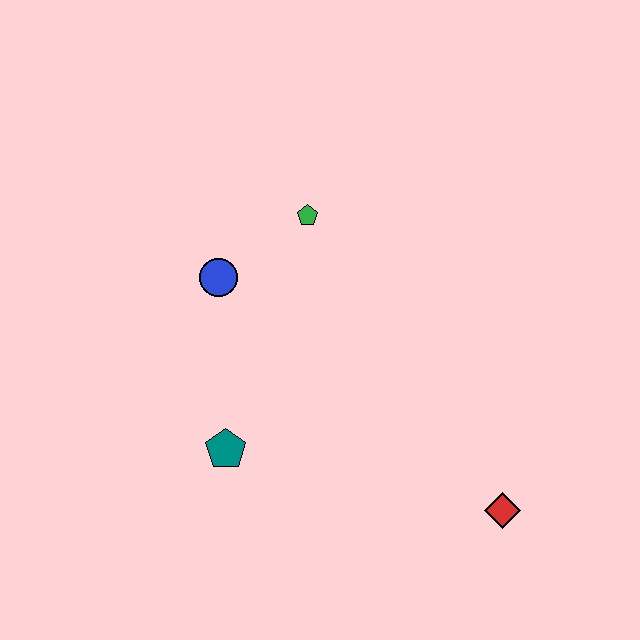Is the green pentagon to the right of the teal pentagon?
Yes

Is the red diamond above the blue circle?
No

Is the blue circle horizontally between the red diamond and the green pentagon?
No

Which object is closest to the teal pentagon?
The blue circle is closest to the teal pentagon.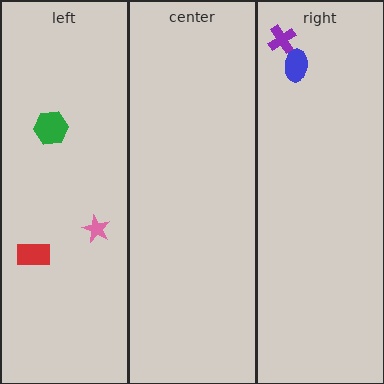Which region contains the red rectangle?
The left region.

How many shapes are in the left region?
3.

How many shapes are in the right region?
2.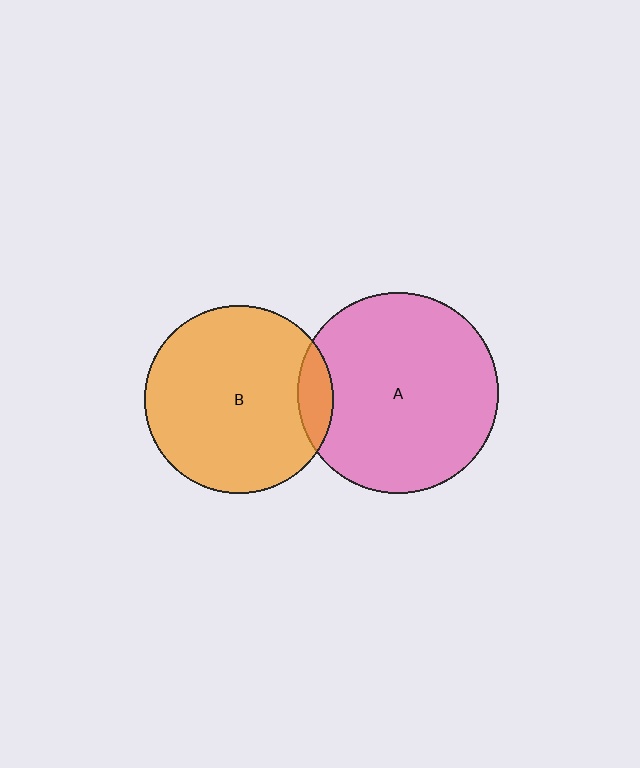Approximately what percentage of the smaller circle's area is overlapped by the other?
Approximately 10%.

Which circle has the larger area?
Circle A (pink).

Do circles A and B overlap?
Yes.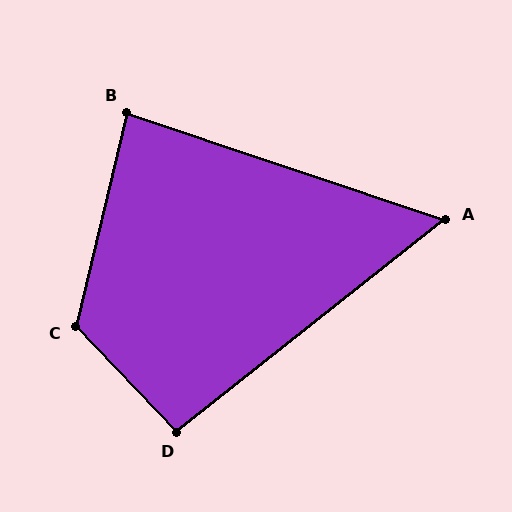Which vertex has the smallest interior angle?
A, at approximately 57 degrees.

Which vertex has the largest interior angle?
C, at approximately 123 degrees.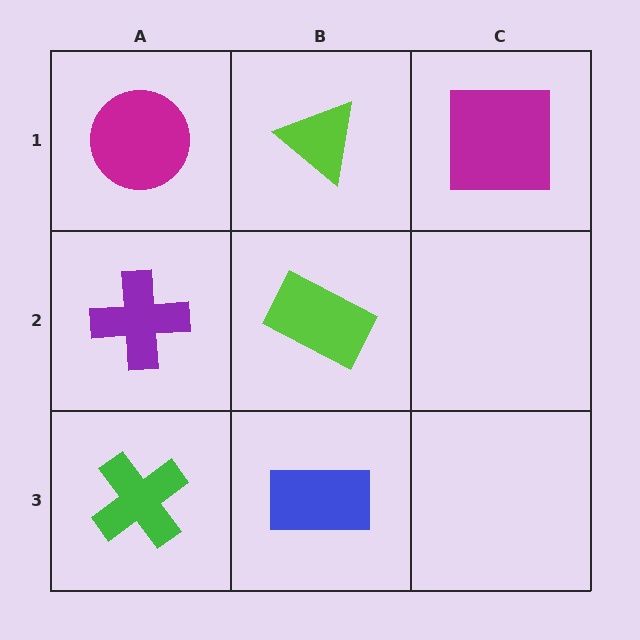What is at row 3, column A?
A green cross.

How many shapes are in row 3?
2 shapes.